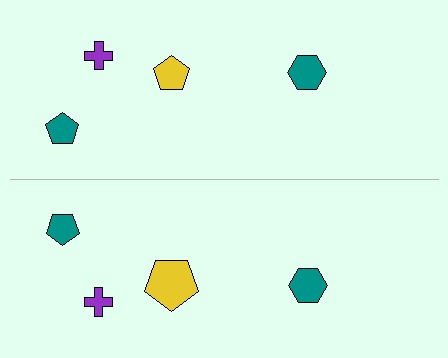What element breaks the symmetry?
The yellow pentagon on the bottom side has a different size than its mirror counterpart.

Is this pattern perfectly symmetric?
No, the pattern is not perfectly symmetric. The yellow pentagon on the bottom side has a different size than its mirror counterpart.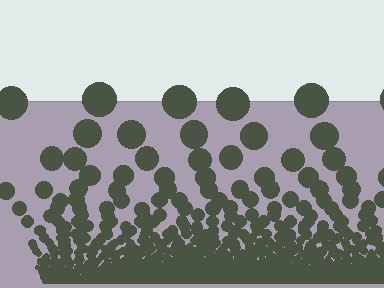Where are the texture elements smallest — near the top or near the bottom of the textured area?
Near the bottom.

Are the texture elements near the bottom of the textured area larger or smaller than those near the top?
Smaller. The gradient is inverted — elements near the bottom are smaller and denser.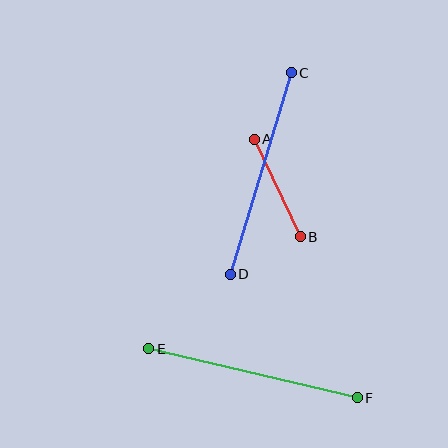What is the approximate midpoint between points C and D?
The midpoint is at approximately (261, 174) pixels.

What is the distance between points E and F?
The distance is approximately 214 pixels.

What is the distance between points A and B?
The distance is approximately 108 pixels.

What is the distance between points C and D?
The distance is approximately 211 pixels.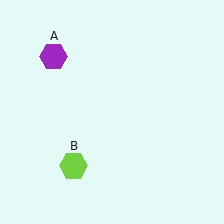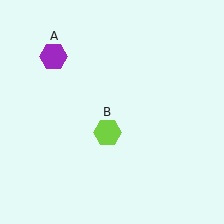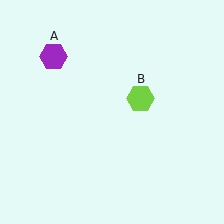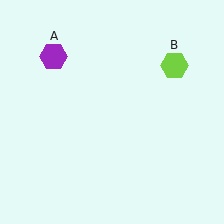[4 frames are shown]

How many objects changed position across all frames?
1 object changed position: lime hexagon (object B).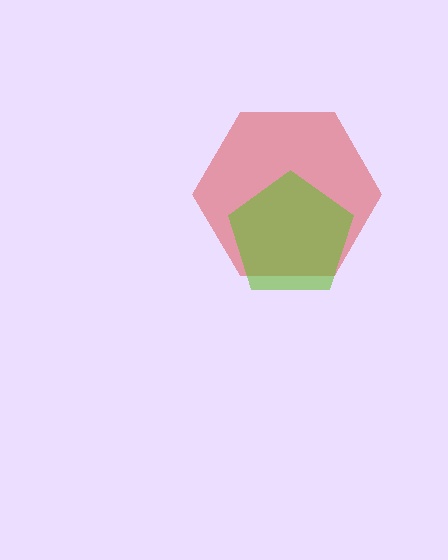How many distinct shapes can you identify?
There are 2 distinct shapes: a red hexagon, a lime pentagon.